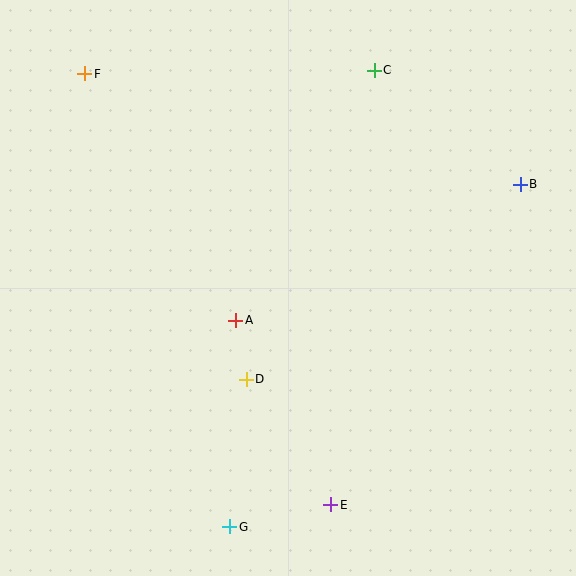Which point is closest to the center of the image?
Point A at (236, 320) is closest to the center.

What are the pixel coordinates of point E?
Point E is at (331, 505).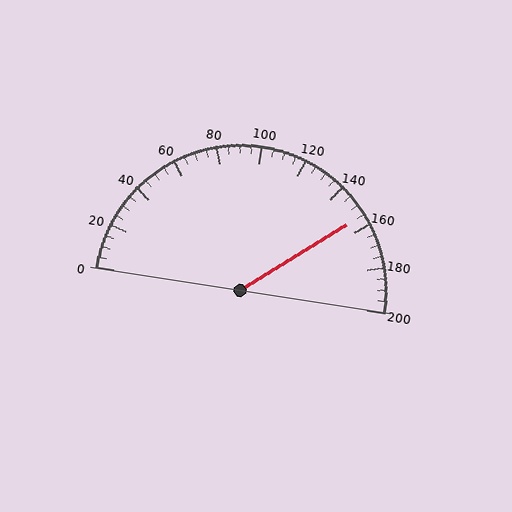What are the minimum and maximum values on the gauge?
The gauge ranges from 0 to 200.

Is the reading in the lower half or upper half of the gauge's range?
The reading is in the upper half of the range (0 to 200).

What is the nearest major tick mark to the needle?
The nearest major tick mark is 160.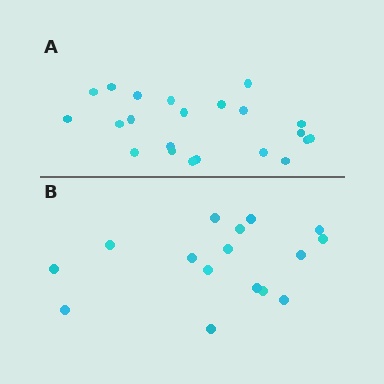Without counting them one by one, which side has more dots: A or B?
Region A (the top region) has more dots.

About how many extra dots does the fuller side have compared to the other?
Region A has about 6 more dots than region B.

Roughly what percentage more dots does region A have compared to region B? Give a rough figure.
About 40% more.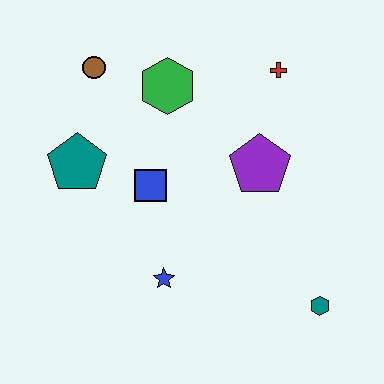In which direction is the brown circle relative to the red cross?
The brown circle is to the left of the red cross.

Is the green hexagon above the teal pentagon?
Yes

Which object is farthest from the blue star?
The red cross is farthest from the blue star.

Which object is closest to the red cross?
The purple pentagon is closest to the red cross.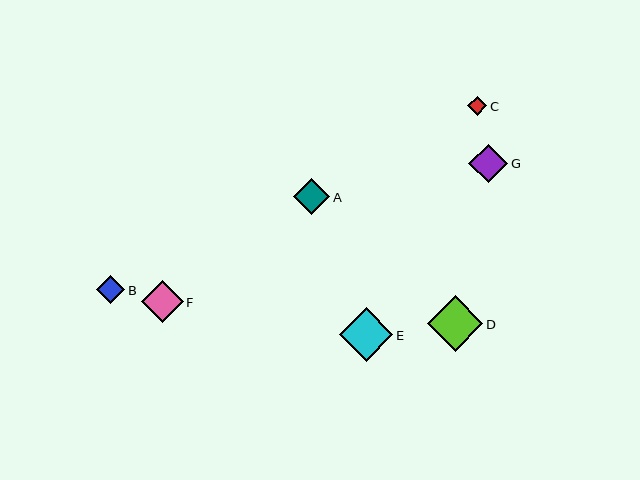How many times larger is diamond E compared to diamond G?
Diamond E is approximately 1.4 times the size of diamond G.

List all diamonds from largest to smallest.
From largest to smallest: D, E, F, G, A, B, C.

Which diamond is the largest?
Diamond D is the largest with a size of approximately 56 pixels.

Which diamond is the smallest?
Diamond C is the smallest with a size of approximately 19 pixels.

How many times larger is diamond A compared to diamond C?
Diamond A is approximately 1.9 times the size of diamond C.